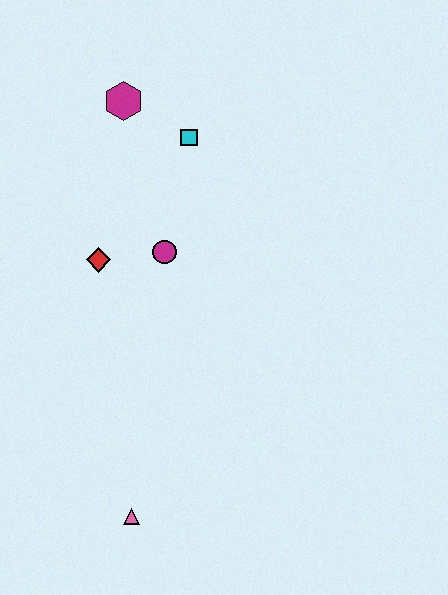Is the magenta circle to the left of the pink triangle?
No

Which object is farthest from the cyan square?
The pink triangle is farthest from the cyan square.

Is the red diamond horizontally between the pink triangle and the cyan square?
No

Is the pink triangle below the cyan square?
Yes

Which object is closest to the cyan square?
The magenta hexagon is closest to the cyan square.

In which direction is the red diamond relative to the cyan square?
The red diamond is below the cyan square.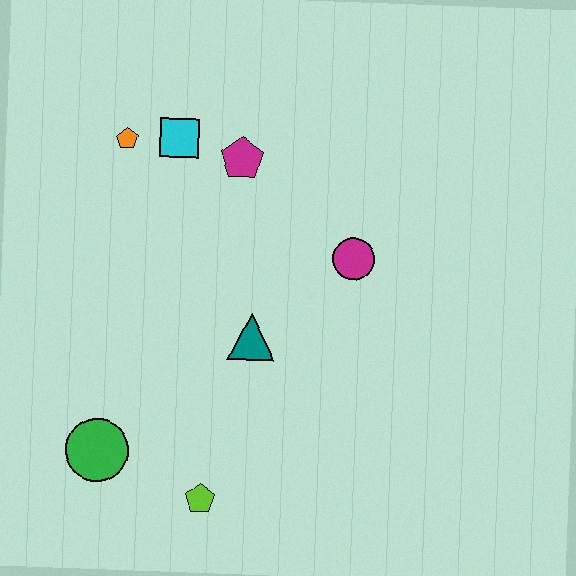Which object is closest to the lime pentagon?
The green circle is closest to the lime pentagon.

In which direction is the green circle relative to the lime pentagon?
The green circle is to the left of the lime pentagon.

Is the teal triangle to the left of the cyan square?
No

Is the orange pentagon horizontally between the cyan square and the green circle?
Yes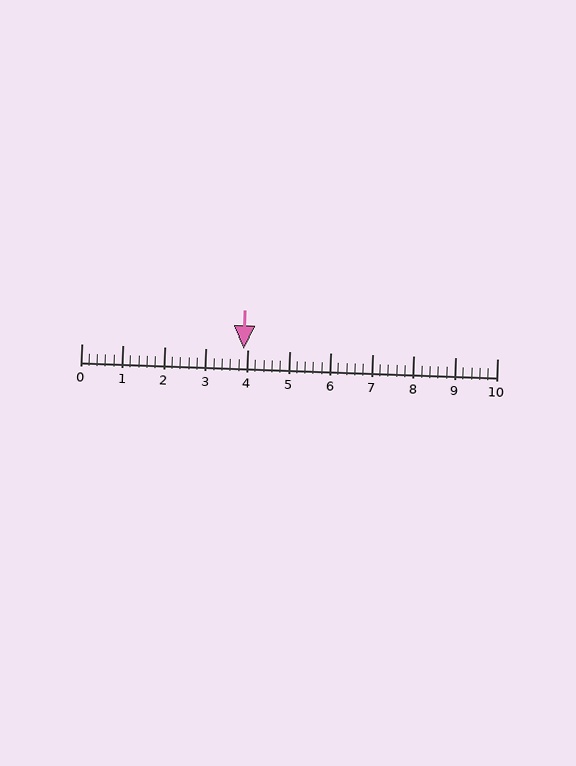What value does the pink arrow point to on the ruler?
The pink arrow points to approximately 3.9.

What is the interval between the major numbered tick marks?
The major tick marks are spaced 1 units apart.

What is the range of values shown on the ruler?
The ruler shows values from 0 to 10.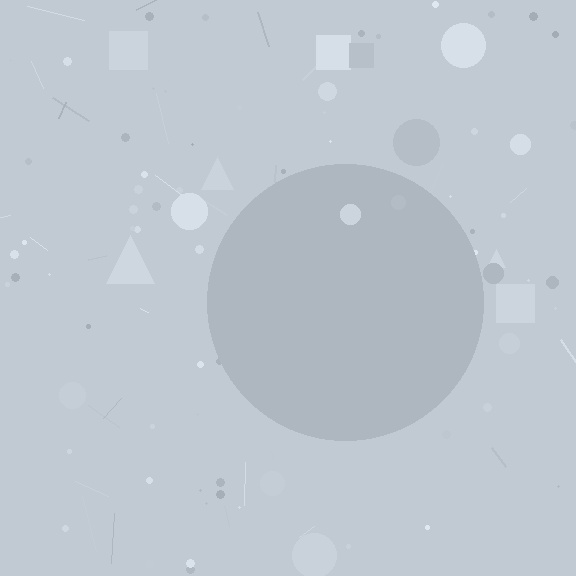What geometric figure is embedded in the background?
A circle is embedded in the background.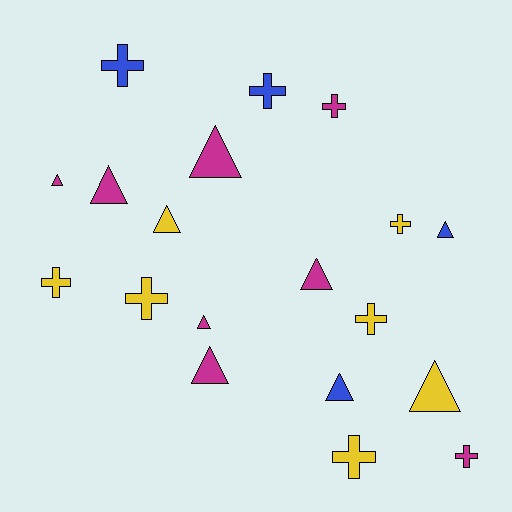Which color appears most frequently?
Magenta, with 8 objects.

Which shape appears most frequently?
Triangle, with 10 objects.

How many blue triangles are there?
There are 2 blue triangles.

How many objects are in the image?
There are 19 objects.